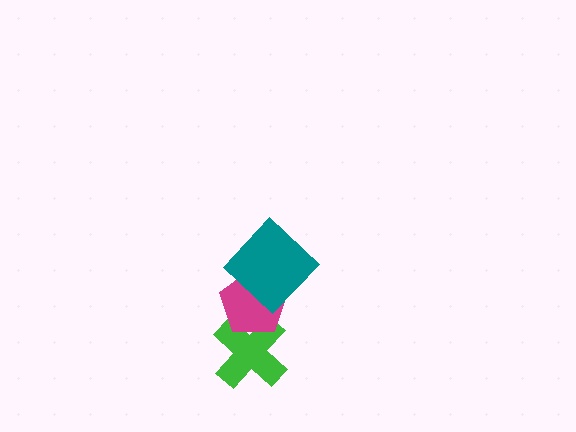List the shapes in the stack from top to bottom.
From top to bottom: the teal diamond, the magenta pentagon, the green cross.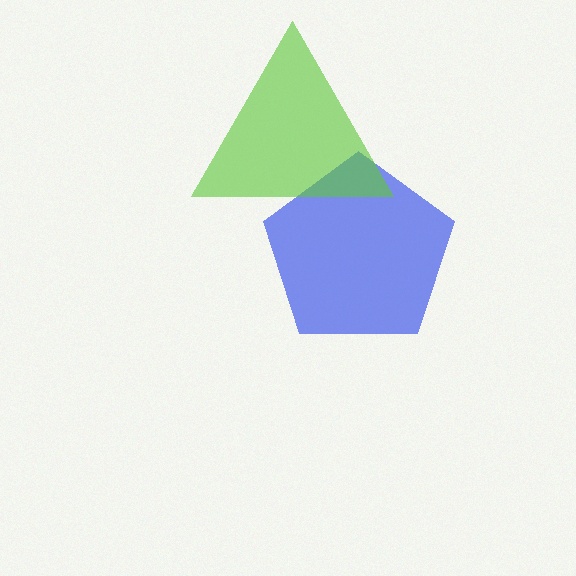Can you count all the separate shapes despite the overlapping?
Yes, there are 2 separate shapes.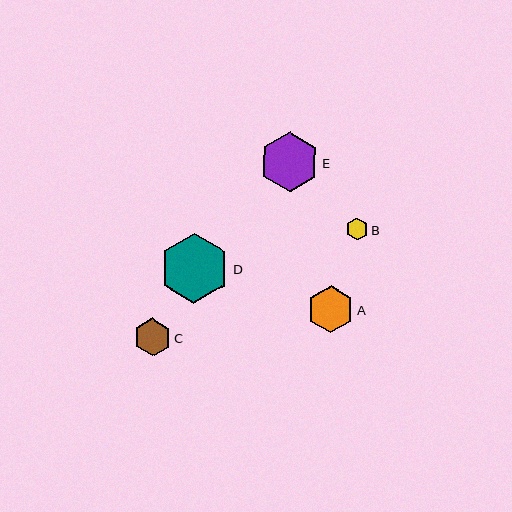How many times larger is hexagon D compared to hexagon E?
Hexagon D is approximately 1.2 times the size of hexagon E.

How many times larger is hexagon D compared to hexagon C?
Hexagon D is approximately 1.9 times the size of hexagon C.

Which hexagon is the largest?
Hexagon D is the largest with a size of approximately 70 pixels.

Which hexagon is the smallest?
Hexagon B is the smallest with a size of approximately 22 pixels.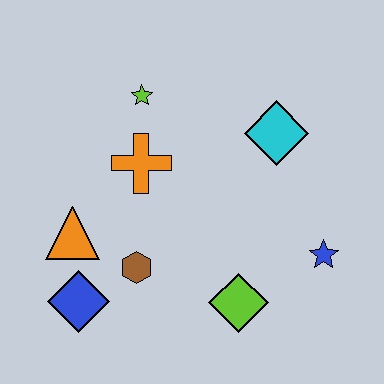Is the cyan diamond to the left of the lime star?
No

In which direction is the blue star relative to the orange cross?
The blue star is to the right of the orange cross.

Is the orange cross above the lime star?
No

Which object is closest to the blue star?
The lime diamond is closest to the blue star.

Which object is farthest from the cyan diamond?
The blue diamond is farthest from the cyan diamond.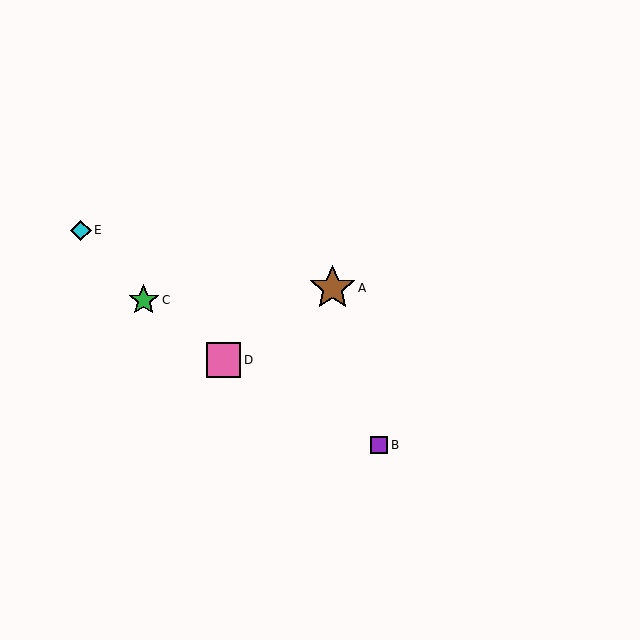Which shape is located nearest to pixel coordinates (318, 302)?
The brown star (labeled A) at (332, 288) is nearest to that location.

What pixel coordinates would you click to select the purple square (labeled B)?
Click at (379, 445) to select the purple square B.